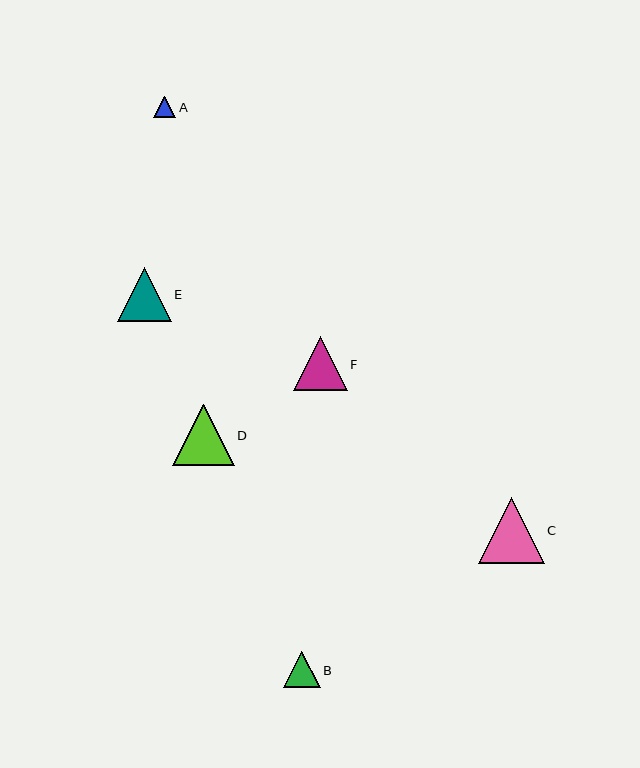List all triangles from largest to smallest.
From largest to smallest: C, D, E, F, B, A.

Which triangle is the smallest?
Triangle A is the smallest with a size of approximately 22 pixels.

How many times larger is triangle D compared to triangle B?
Triangle D is approximately 1.7 times the size of triangle B.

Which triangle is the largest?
Triangle C is the largest with a size of approximately 65 pixels.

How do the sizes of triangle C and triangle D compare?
Triangle C and triangle D are approximately the same size.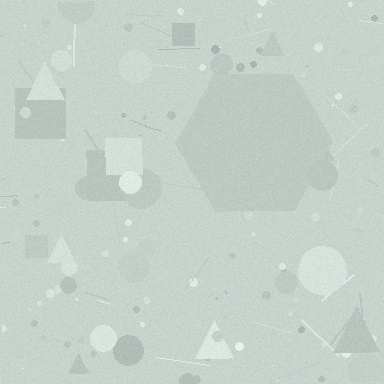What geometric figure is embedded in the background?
A hexagon is embedded in the background.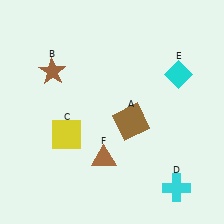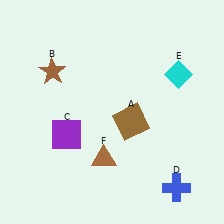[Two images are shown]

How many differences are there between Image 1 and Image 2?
There are 2 differences between the two images.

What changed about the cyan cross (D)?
In Image 1, D is cyan. In Image 2, it changed to blue.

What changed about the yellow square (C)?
In Image 1, C is yellow. In Image 2, it changed to purple.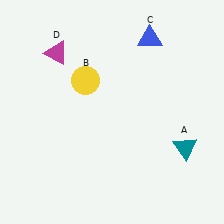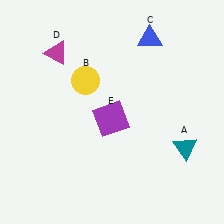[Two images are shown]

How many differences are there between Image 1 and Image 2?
There is 1 difference between the two images.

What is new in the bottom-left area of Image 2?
A purple square (E) was added in the bottom-left area of Image 2.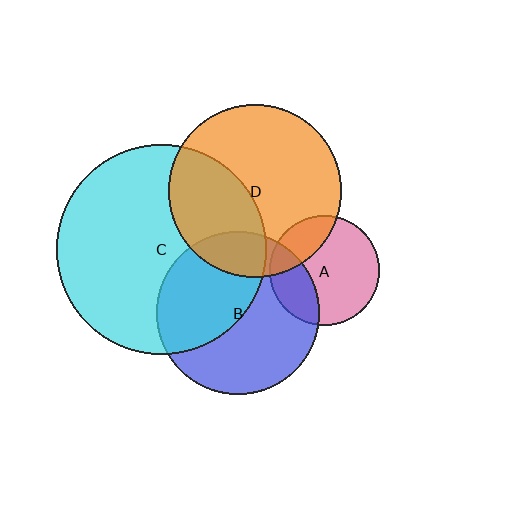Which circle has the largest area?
Circle C (cyan).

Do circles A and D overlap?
Yes.